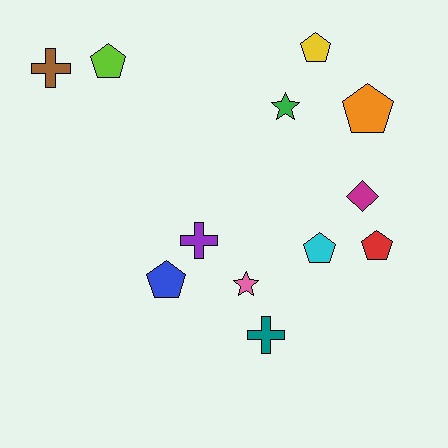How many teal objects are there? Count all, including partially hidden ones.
There is 1 teal object.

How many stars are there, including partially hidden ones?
There are 2 stars.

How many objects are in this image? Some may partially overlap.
There are 12 objects.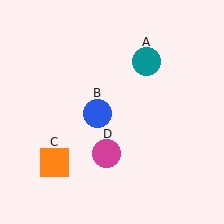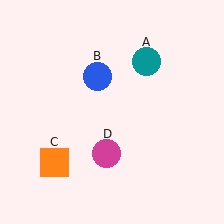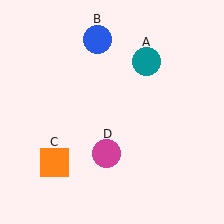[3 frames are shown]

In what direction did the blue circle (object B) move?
The blue circle (object B) moved up.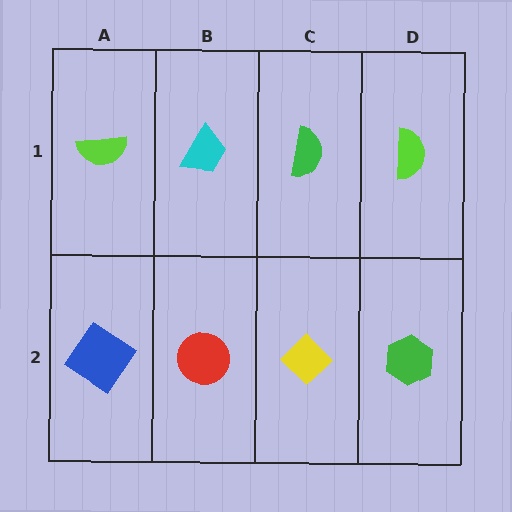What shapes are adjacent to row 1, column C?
A yellow diamond (row 2, column C), a cyan trapezoid (row 1, column B), a lime semicircle (row 1, column D).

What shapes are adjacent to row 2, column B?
A cyan trapezoid (row 1, column B), a blue diamond (row 2, column A), a yellow diamond (row 2, column C).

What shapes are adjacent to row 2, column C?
A green semicircle (row 1, column C), a red circle (row 2, column B), a green hexagon (row 2, column D).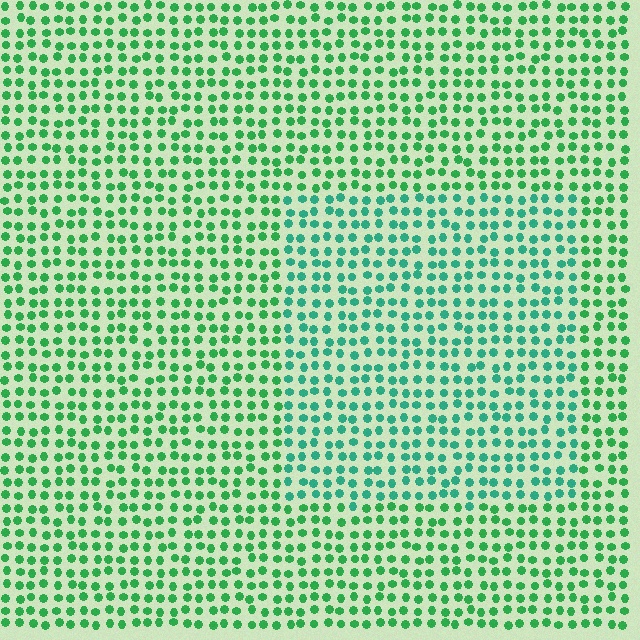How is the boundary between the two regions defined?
The boundary is defined purely by a slight shift in hue (about 26 degrees). Spacing, size, and orientation are identical on both sides.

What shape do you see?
I see a rectangle.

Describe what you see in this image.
The image is filled with small green elements in a uniform arrangement. A rectangle-shaped region is visible where the elements are tinted to a slightly different hue, forming a subtle color boundary.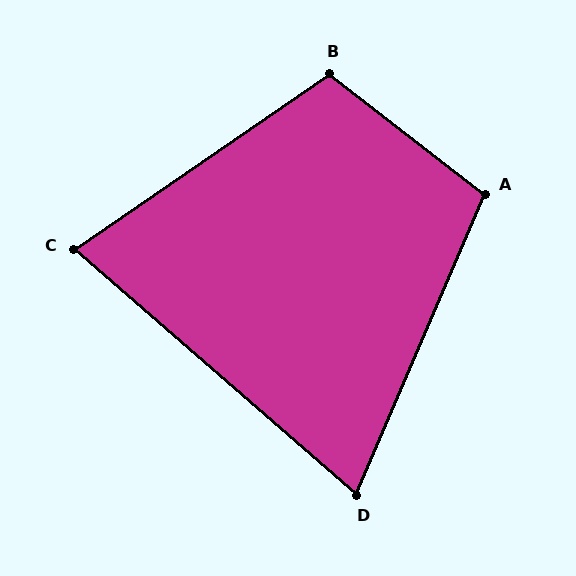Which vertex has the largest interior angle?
B, at approximately 108 degrees.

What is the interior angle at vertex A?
Approximately 105 degrees (obtuse).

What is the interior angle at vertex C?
Approximately 75 degrees (acute).